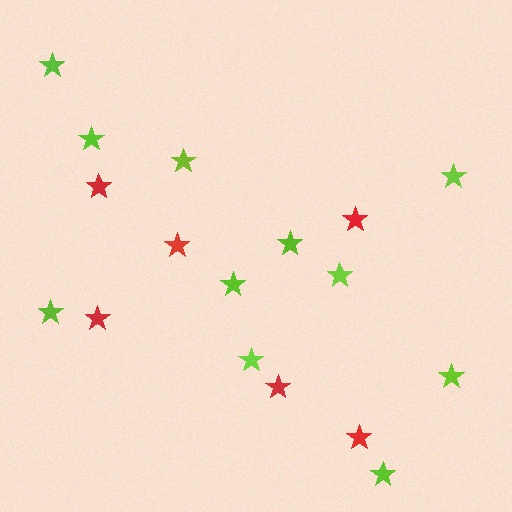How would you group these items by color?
There are 2 groups: one group of red stars (6) and one group of lime stars (11).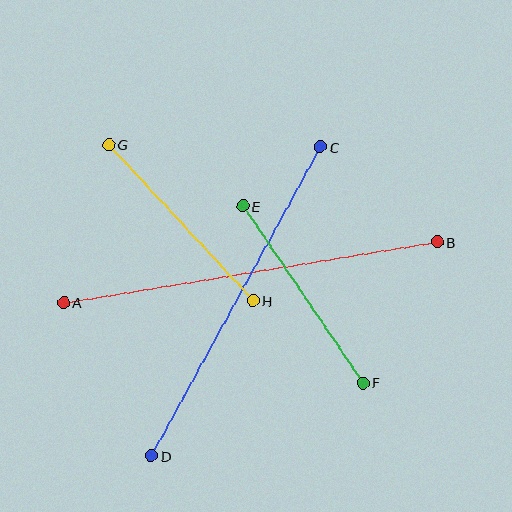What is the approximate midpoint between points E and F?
The midpoint is at approximately (303, 294) pixels.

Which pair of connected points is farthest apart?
Points A and B are farthest apart.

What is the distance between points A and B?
The distance is approximately 378 pixels.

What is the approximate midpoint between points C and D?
The midpoint is at approximately (236, 301) pixels.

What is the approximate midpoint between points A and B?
The midpoint is at approximately (250, 272) pixels.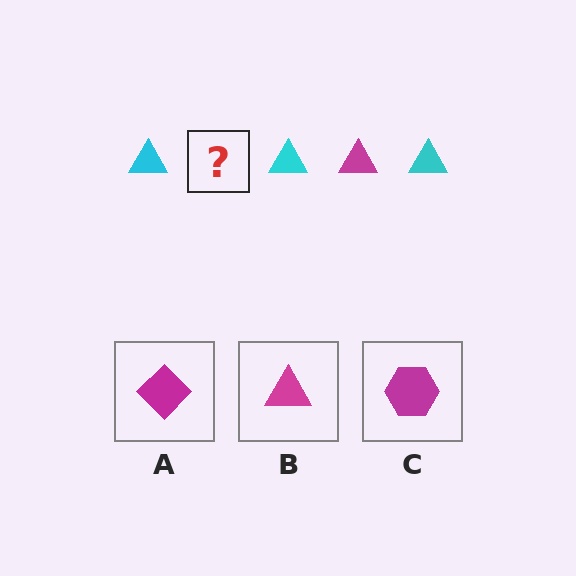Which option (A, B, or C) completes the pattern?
B.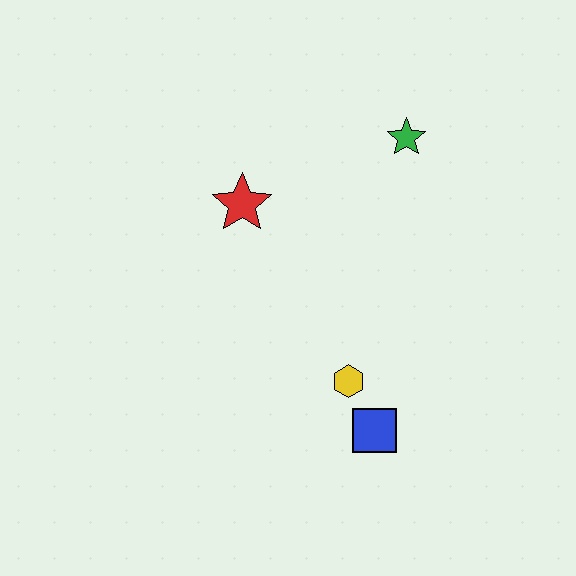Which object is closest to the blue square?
The yellow hexagon is closest to the blue square.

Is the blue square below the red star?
Yes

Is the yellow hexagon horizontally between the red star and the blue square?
Yes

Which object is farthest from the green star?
The blue square is farthest from the green star.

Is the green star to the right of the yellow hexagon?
Yes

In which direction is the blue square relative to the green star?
The blue square is below the green star.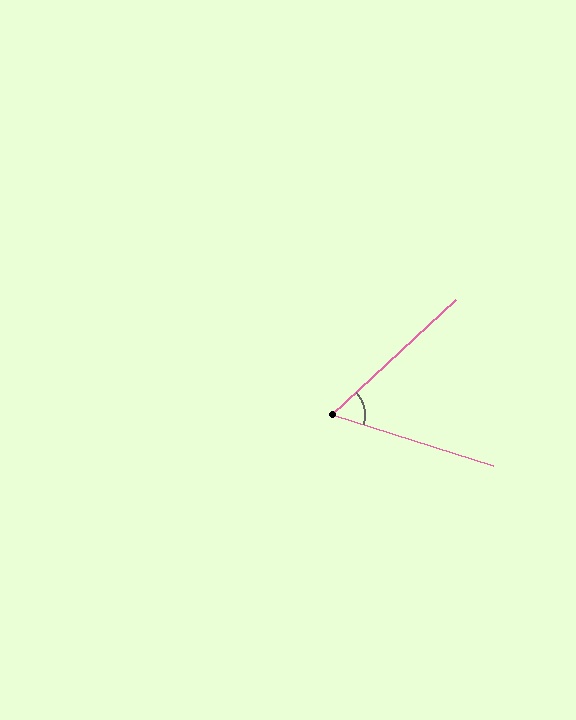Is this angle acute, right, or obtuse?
It is acute.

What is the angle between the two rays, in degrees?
Approximately 60 degrees.